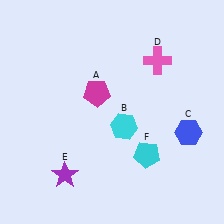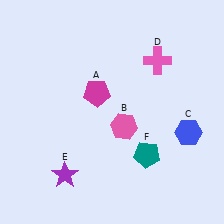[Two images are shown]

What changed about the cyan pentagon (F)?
In Image 1, F is cyan. In Image 2, it changed to teal.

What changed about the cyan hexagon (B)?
In Image 1, B is cyan. In Image 2, it changed to pink.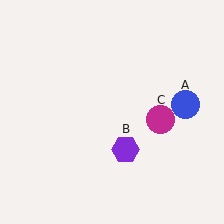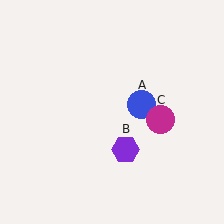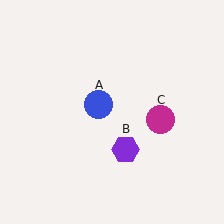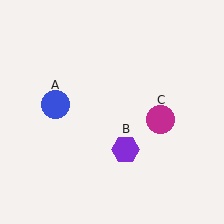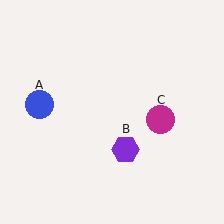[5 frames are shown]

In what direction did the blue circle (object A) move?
The blue circle (object A) moved left.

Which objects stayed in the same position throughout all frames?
Purple hexagon (object B) and magenta circle (object C) remained stationary.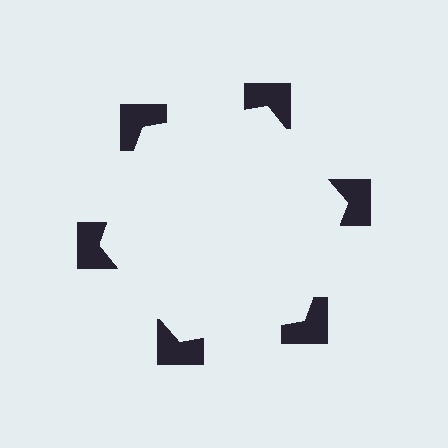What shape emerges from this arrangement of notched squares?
An illusory hexagon — its edges are inferred from the aligned wedge cuts in the notched squares, not physically drawn.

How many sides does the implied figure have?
6 sides.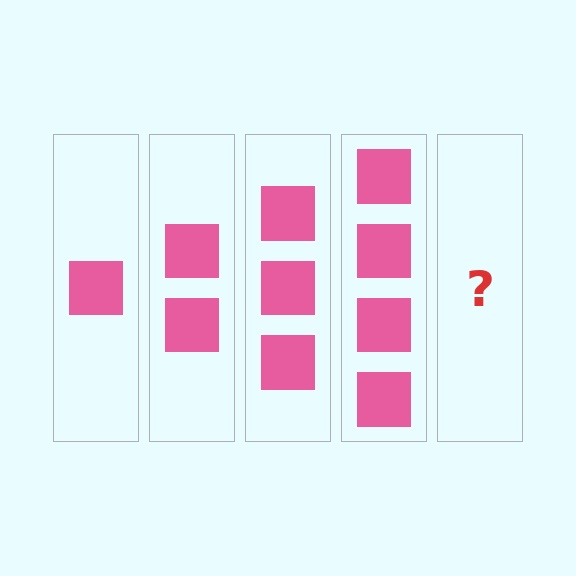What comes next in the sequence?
The next element should be 5 squares.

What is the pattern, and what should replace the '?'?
The pattern is that each step adds one more square. The '?' should be 5 squares.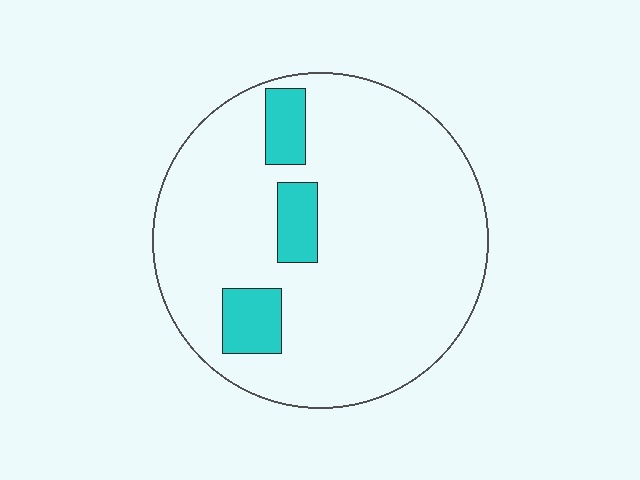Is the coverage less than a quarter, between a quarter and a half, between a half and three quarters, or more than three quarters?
Less than a quarter.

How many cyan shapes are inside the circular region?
3.